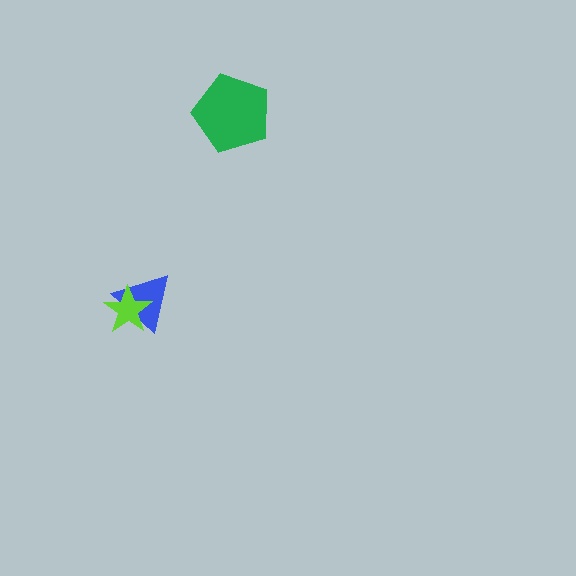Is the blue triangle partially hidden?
Yes, it is partially covered by another shape.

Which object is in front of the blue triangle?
The lime star is in front of the blue triangle.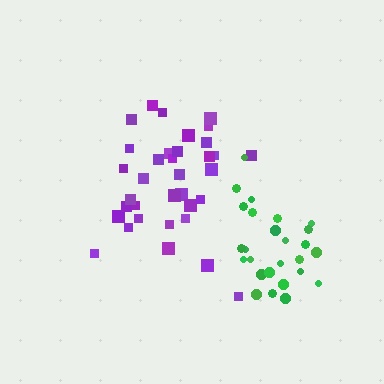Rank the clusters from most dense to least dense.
purple, green.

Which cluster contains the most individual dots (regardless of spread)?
Purple (35).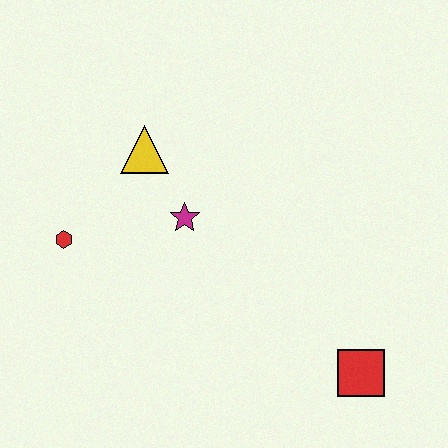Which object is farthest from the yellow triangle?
The red square is farthest from the yellow triangle.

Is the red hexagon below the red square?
No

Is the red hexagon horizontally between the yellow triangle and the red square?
No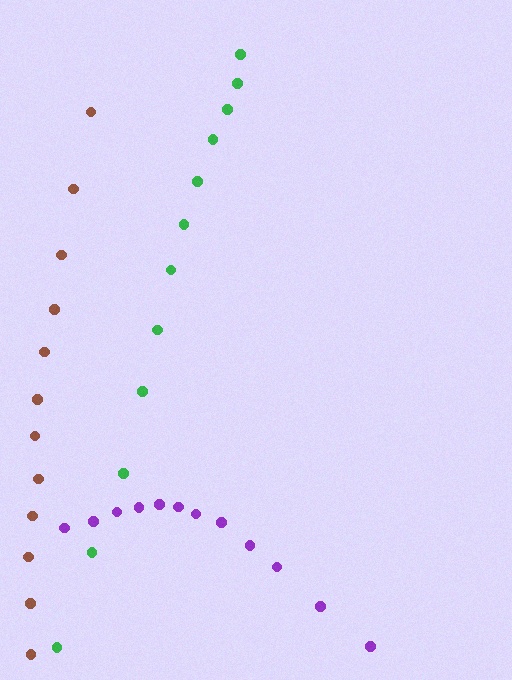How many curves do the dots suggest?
There are 3 distinct paths.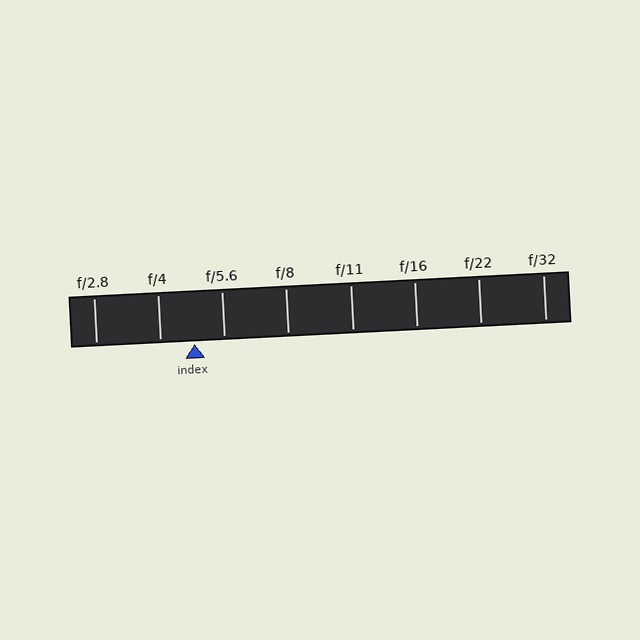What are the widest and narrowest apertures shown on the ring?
The widest aperture shown is f/2.8 and the narrowest is f/32.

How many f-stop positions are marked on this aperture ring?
There are 8 f-stop positions marked.